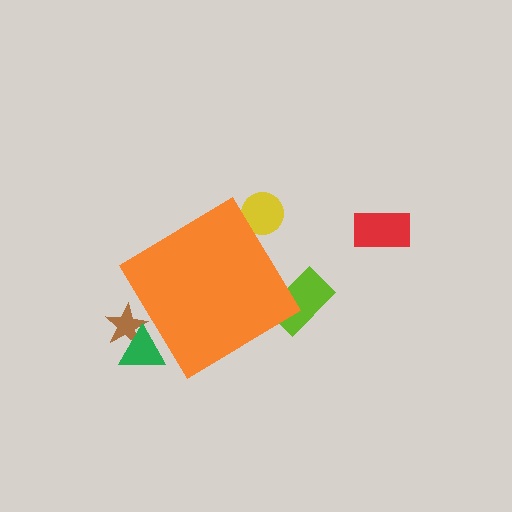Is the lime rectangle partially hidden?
Yes, the lime rectangle is partially hidden behind the orange diamond.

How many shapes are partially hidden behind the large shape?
4 shapes are partially hidden.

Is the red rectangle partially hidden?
No, the red rectangle is fully visible.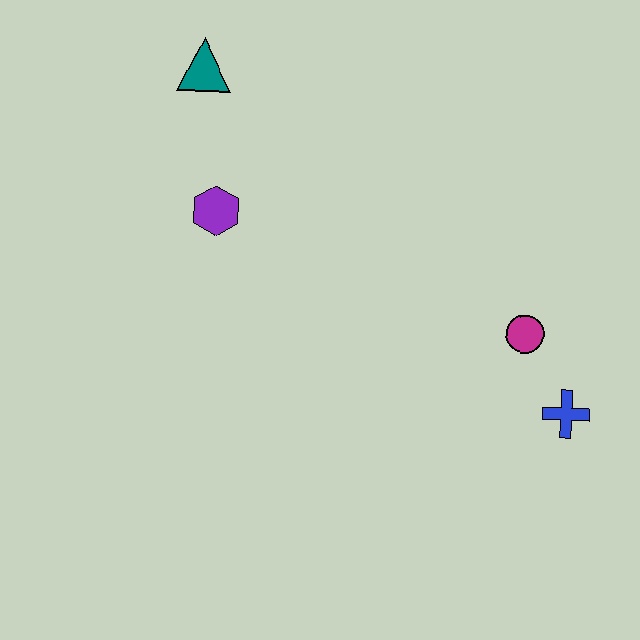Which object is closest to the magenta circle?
The blue cross is closest to the magenta circle.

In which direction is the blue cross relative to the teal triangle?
The blue cross is to the right of the teal triangle.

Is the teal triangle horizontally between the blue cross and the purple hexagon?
No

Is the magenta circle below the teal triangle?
Yes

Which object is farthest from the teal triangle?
The blue cross is farthest from the teal triangle.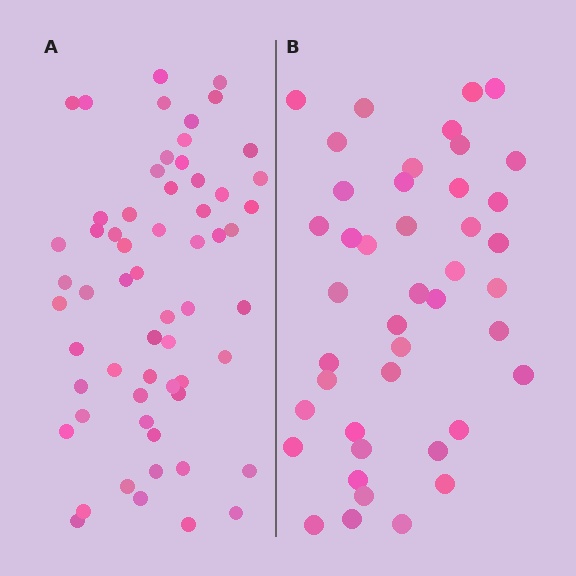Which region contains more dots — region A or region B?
Region A (the left region) has more dots.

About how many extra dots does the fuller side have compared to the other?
Region A has approximately 15 more dots than region B.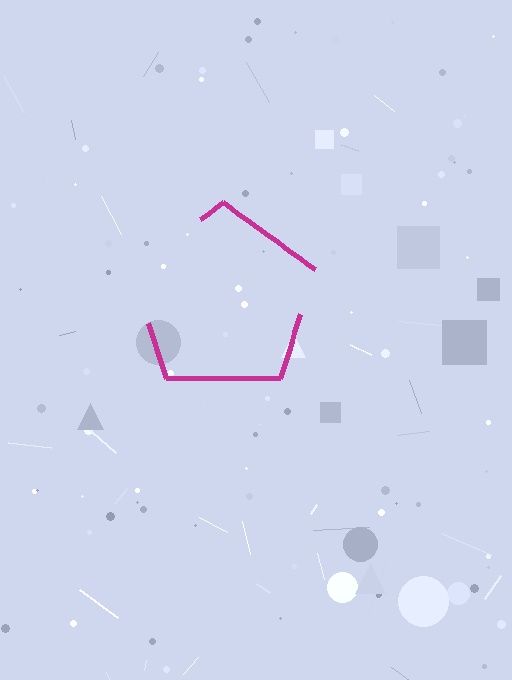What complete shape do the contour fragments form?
The contour fragments form a pentagon.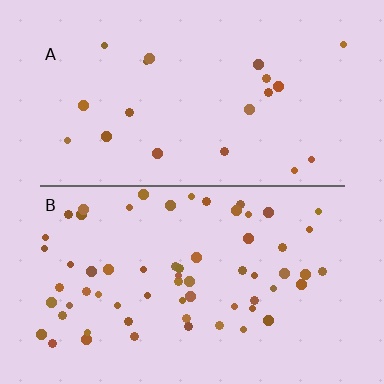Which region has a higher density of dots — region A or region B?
B (the bottom).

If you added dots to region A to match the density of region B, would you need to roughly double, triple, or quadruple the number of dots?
Approximately triple.